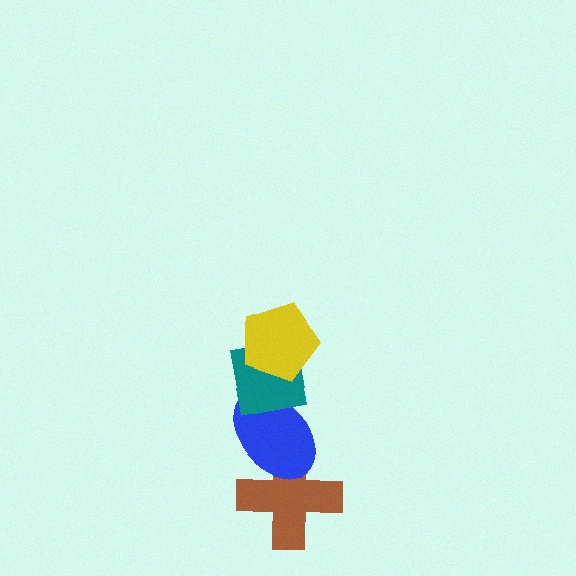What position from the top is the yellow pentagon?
The yellow pentagon is 1st from the top.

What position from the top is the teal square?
The teal square is 2nd from the top.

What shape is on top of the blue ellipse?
The teal square is on top of the blue ellipse.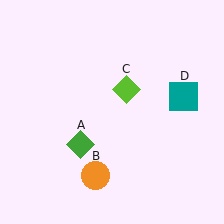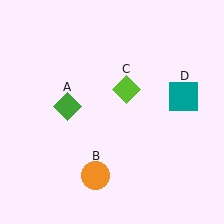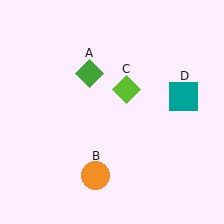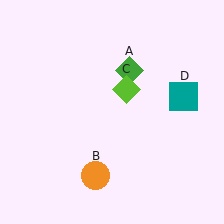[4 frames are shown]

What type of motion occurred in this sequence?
The green diamond (object A) rotated clockwise around the center of the scene.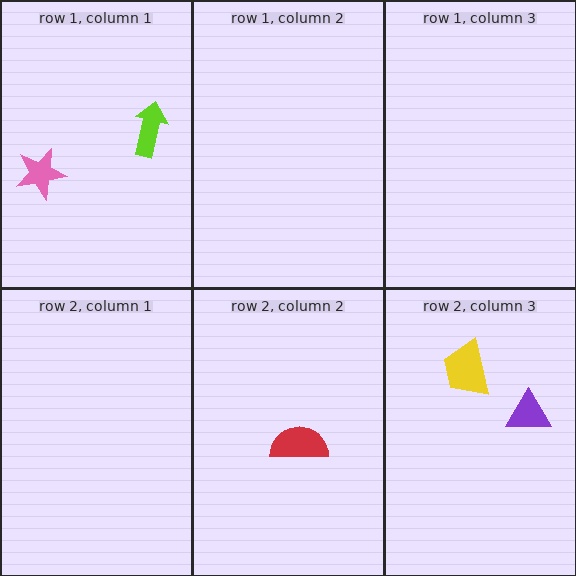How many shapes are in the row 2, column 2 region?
1.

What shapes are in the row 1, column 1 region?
The lime arrow, the pink star.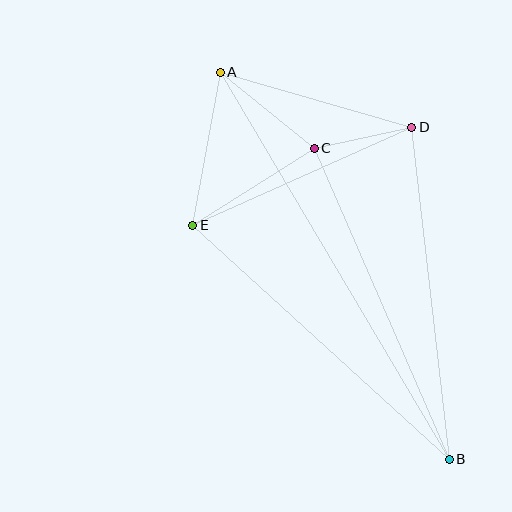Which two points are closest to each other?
Points C and D are closest to each other.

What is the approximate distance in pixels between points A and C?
The distance between A and C is approximately 121 pixels.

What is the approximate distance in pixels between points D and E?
The distance between D and E is approximately 240 pixels.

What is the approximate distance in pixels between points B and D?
The distance between B and D is approximately 334 pixels.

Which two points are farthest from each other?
Points A and B are farthest from each other.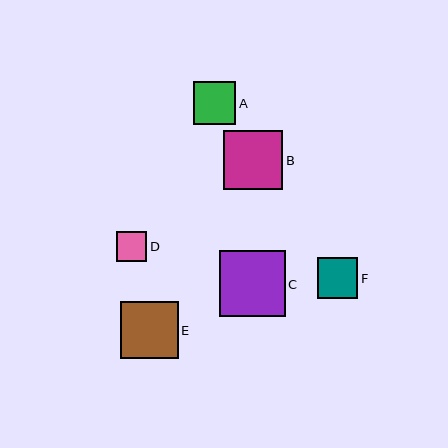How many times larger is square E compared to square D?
Square E is approximately 1.9 times the size of square D.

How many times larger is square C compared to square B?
Square C is approximately 1.1 times the size of square B.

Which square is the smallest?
Square D is the smallest with a size of approximately 30 pixels.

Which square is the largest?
Square C is the largest with a size of approximately 66 pixels.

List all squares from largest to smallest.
From largest to smallest: C, B, E, A, F, D.